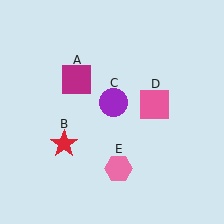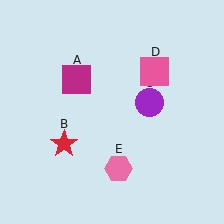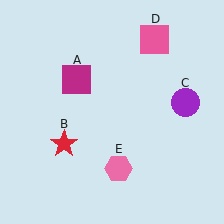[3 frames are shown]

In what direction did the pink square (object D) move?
The pink square (object D) moved up.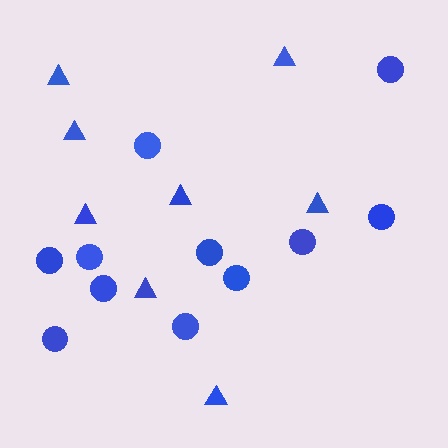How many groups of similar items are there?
There are 2 groups: one group of triangles (8) and one group of circles (11).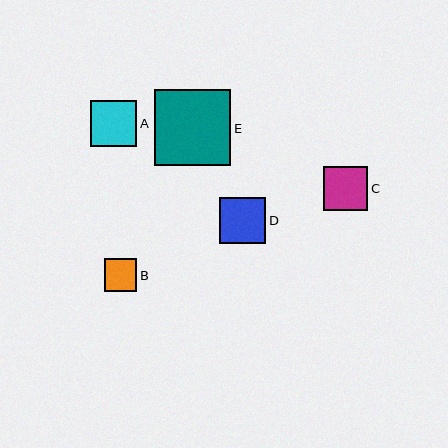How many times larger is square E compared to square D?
Square E is approximately 1.6 times the size of square D.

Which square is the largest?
Square E is the largest with a size of approximately 76 pixels.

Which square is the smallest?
Square B is the smallest with a size of approximately 32 pixels.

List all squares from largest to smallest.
From largest to smallest: E, D, A, C, B.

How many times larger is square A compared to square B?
Square A is approximately 1.4 times the size of square B.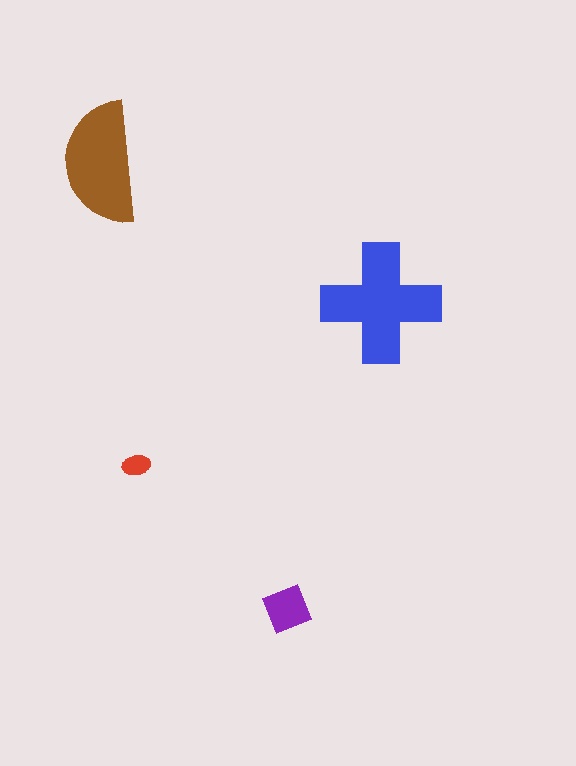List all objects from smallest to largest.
The red ellipse, the purple square, the brown semicircle, the blue cross.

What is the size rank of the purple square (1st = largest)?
3rd.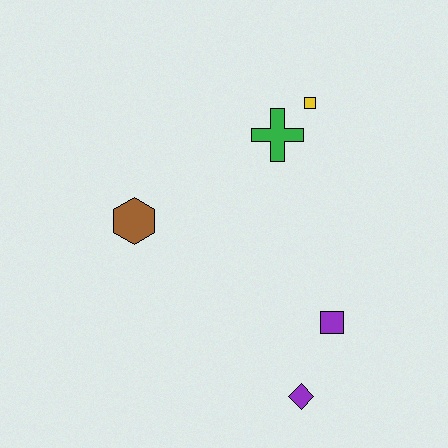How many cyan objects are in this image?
There are no cyan objects.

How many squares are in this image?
There are 2 squares.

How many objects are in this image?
There are 5 objects.